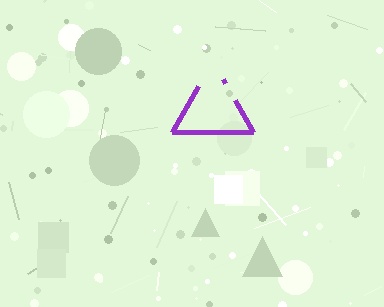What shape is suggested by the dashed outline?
The dashed outline suggests a triangle.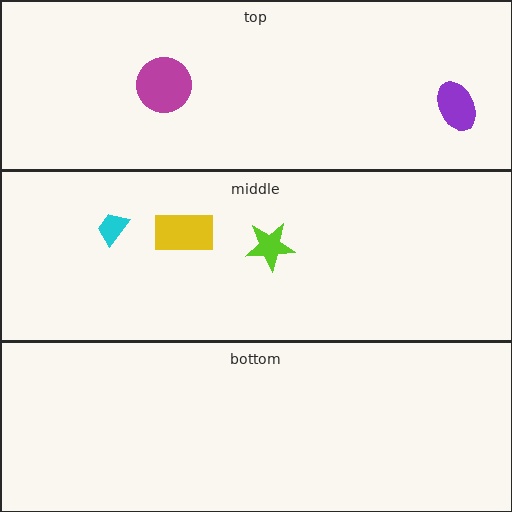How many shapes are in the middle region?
3.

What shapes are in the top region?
The magenta circle, the purple ellipse.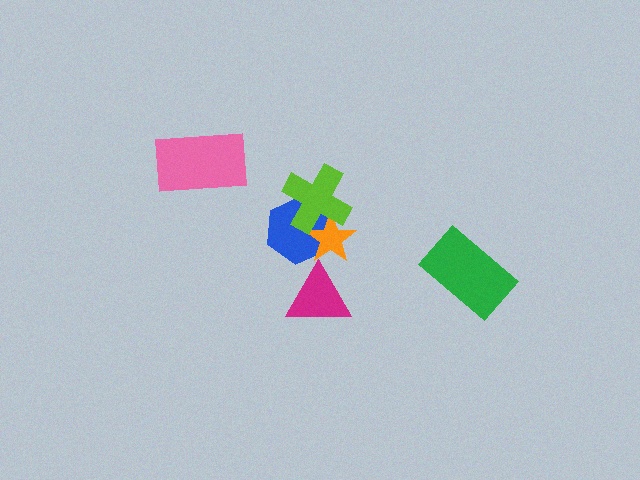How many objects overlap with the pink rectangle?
0 objects overlap with the pink rectangle.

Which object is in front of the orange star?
The lime cross is in front of the orange star.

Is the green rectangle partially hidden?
No, no other shape covers it.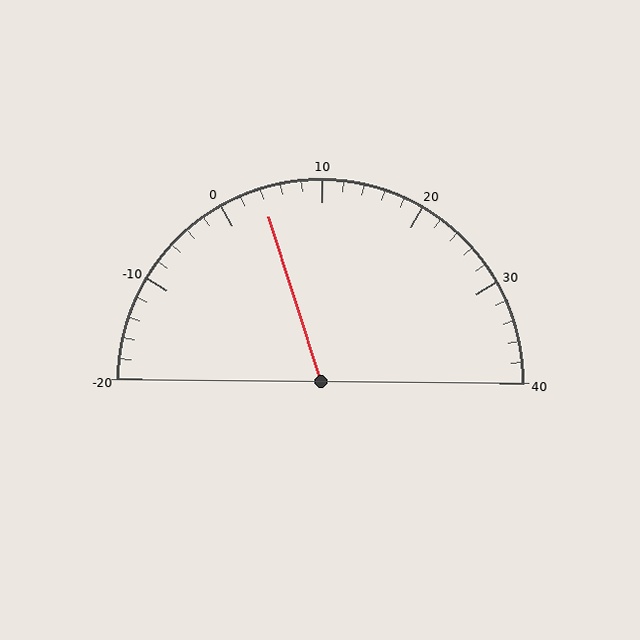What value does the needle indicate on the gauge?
The needle indicates approximately 4.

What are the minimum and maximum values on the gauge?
The gauge ranges from -20 to 40.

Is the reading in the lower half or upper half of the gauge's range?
The reading is in the lower half of the range (-20 to 40).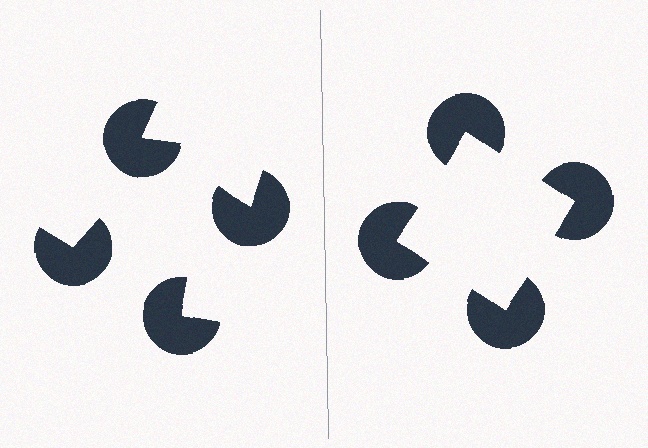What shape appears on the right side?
An illusory square.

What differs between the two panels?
The pac-man discs are positioned identically on both sides; only the wedge orientations differ. On the right they align to a square; on the left they are misaligned.